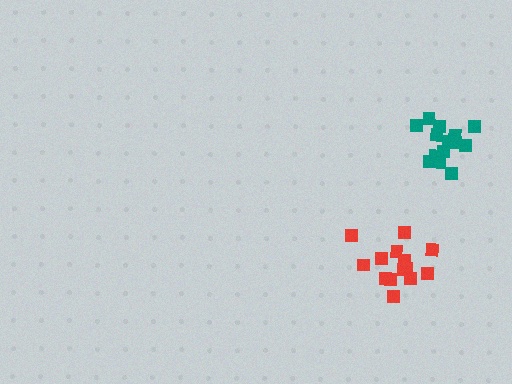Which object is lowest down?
The red cluster is bottommost.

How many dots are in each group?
Group 1: 14 dots, Group 2: 14 dots (28 total).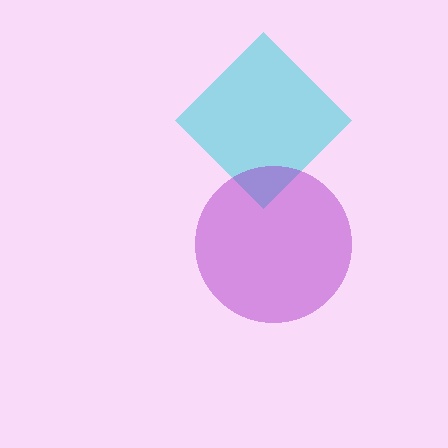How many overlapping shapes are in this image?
There are 2 overlapping shapes in the image.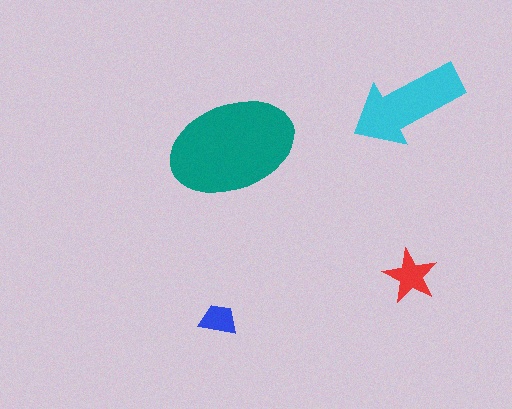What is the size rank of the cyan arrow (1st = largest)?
2nd.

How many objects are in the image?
There are 4 objects in the image.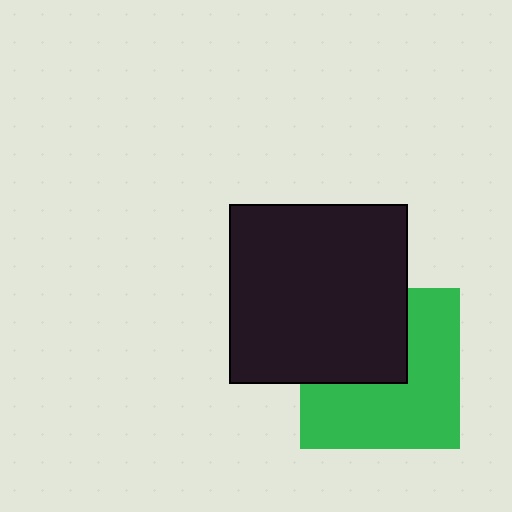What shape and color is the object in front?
The object in front is a black square.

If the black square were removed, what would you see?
You would see the complete green square.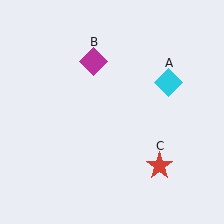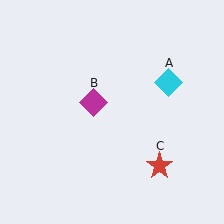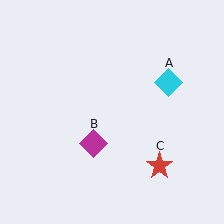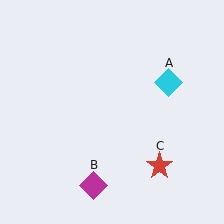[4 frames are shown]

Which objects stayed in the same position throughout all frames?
Cyan diamond (object A) and red star (object C) remained stationary.